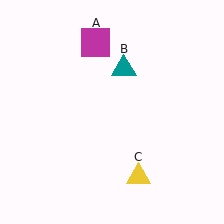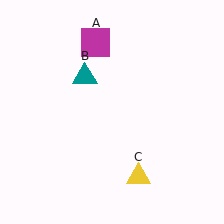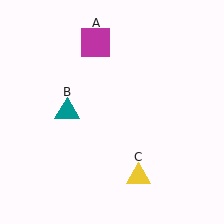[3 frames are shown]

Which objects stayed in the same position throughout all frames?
Magenta square (object A) and yellow triangle (object C) remained stationary.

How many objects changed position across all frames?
1 object changed position: teal triangle (object B).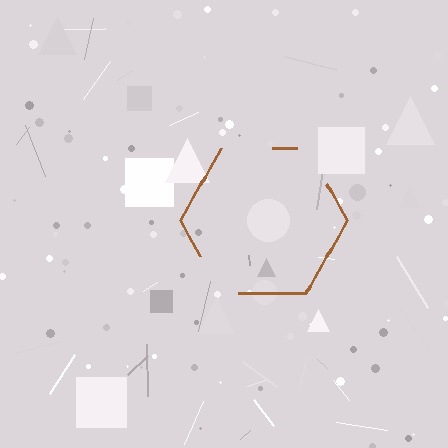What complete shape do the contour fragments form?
The contour fragments form a hexagon.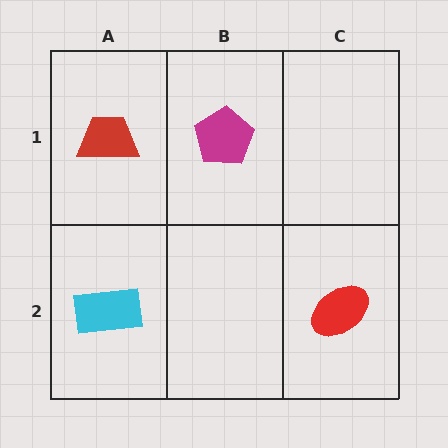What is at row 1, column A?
A red trapezoid.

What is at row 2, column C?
A red ellipse.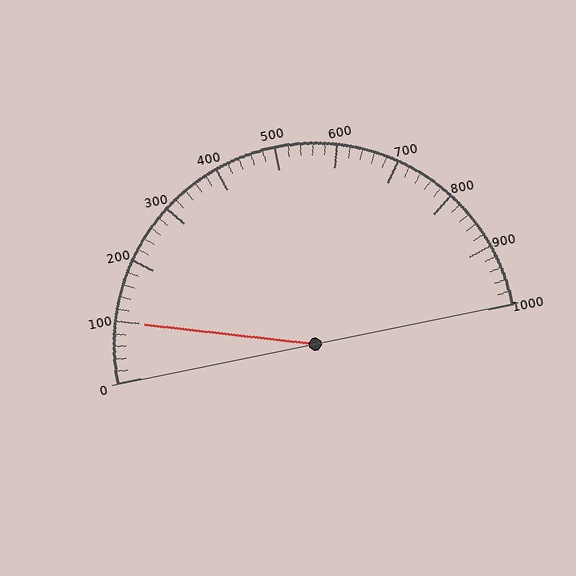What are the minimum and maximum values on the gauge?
The gauge ranges from 0 to 1000.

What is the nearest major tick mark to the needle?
The nearest major tick mark is 100.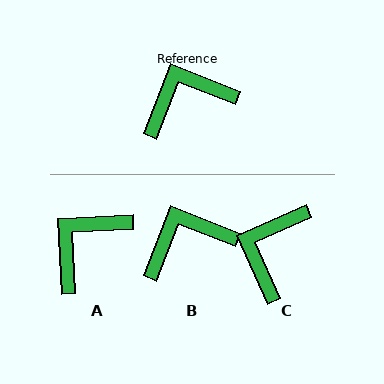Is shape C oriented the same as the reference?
No, it is off by about 45 degrees.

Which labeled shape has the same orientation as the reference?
B.